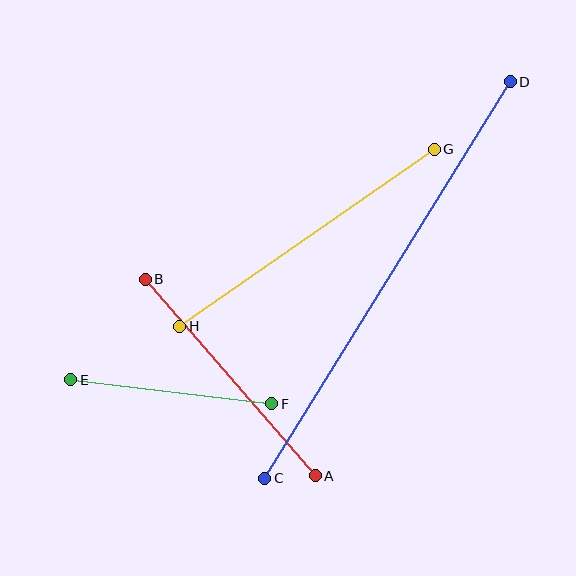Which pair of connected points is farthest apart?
Points C and D are farthest apart.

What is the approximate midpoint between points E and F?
The midpoint is at approximately (171, 392) pixels.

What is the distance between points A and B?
The distance is approximately 260 pixels.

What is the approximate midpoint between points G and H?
The midpoint is at approximately (307, 238) pixels.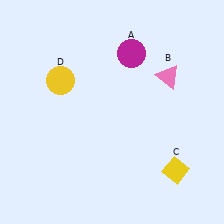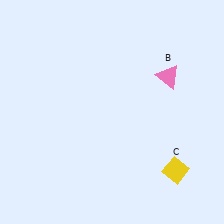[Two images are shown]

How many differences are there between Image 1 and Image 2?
There are 2 differences between the two images.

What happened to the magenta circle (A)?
The magenta circle (A) was removed in Image 2. It was in the top-right area of Image 1.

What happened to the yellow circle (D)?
The yellow circle (D) was removed in Image 2. It was in the top-left area of Image 1.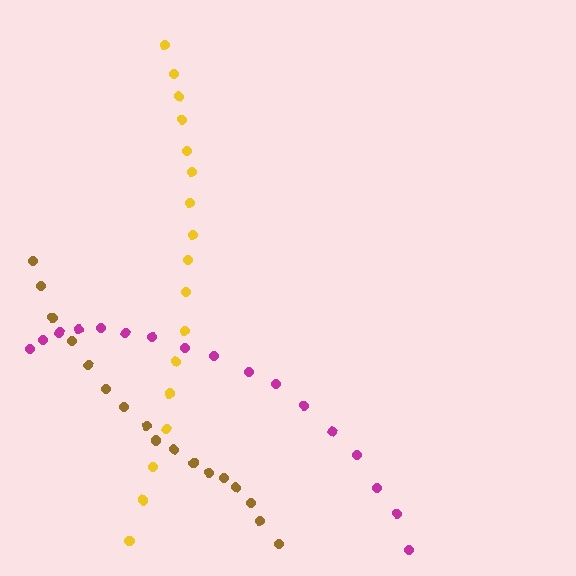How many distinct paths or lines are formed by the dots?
There are 3 distinct paths.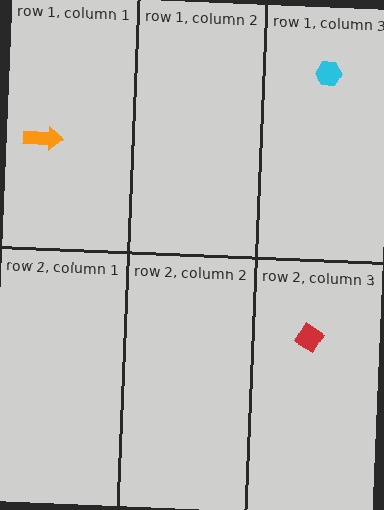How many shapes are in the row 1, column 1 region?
1.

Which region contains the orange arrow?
The row 1, column 1 region.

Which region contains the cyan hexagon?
The row 1, column 3 region.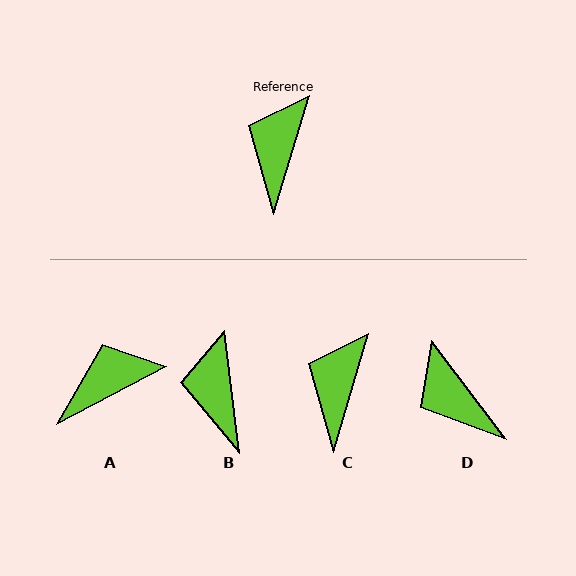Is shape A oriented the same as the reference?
No, it is off by about 46 degrees.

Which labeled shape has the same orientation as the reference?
C.